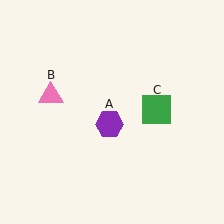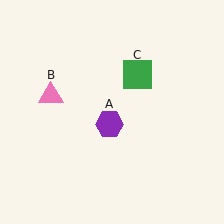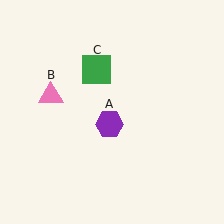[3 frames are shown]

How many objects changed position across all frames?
1 object changed position: green square (object C).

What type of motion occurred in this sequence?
The green square (object C) rotated counterclockwise around the center of the scene.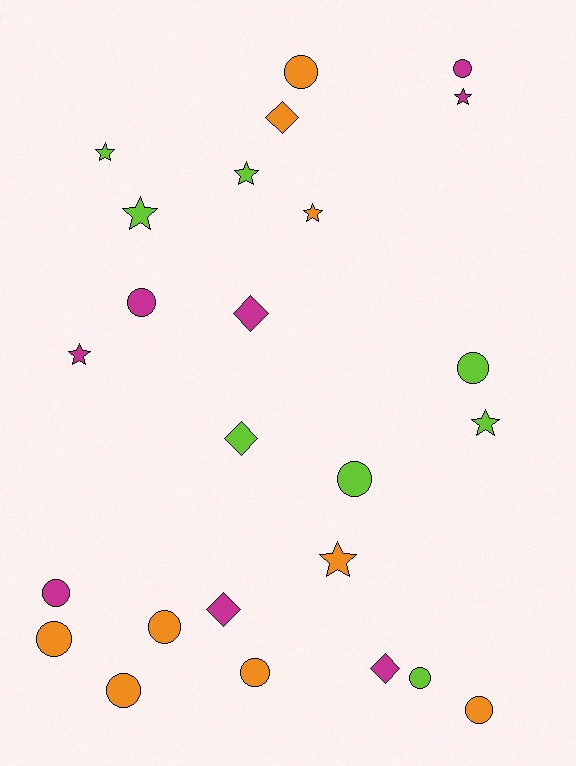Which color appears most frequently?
Orange, with 9 objects.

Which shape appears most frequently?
Circle, with 12 objects.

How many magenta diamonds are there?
There are 3 magenta diamonds.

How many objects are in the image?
There are 25 objects.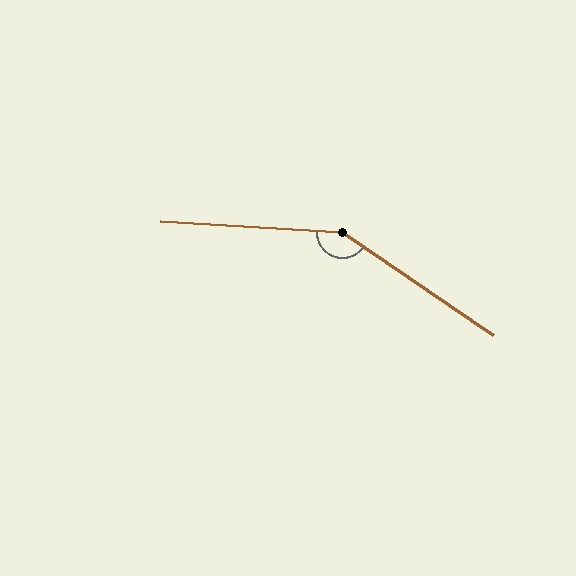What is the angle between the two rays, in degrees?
Approximately 149 degrees.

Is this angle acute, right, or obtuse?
It is obtuse.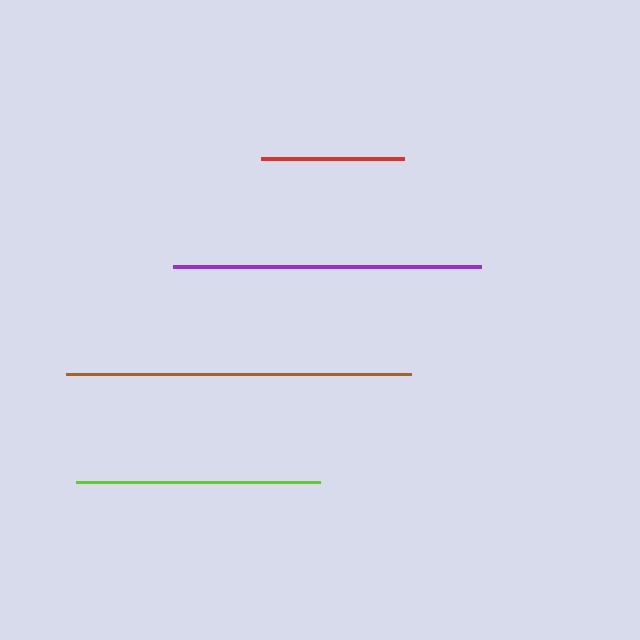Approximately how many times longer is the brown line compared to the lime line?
The brown line is approximately 1.4 times the length of the lime line.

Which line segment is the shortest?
The red line is the shortest at approximately 143 pixels.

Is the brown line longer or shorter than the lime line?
The brown line is longer than the lime line.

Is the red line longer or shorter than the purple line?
The purple line is longer than the red line.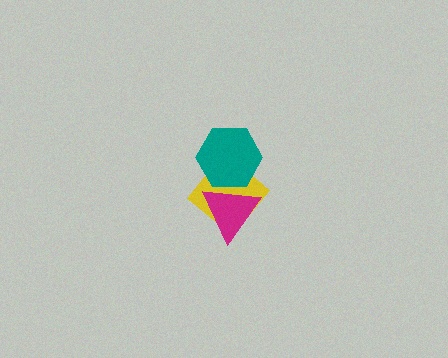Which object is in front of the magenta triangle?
The teal hexagon is in front of the magenta triangle.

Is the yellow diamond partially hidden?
Yes, it is partially covered by another shape.